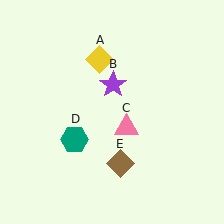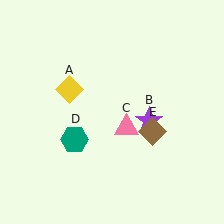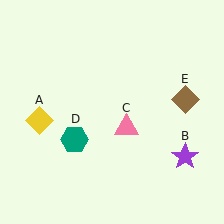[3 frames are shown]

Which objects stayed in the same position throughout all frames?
Pink triangle (object C) and teal hexagon (object D) remained stationary.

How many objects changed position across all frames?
3 objects changed position: yellow diamond (object A), purple star (object B), brown diamond (object E).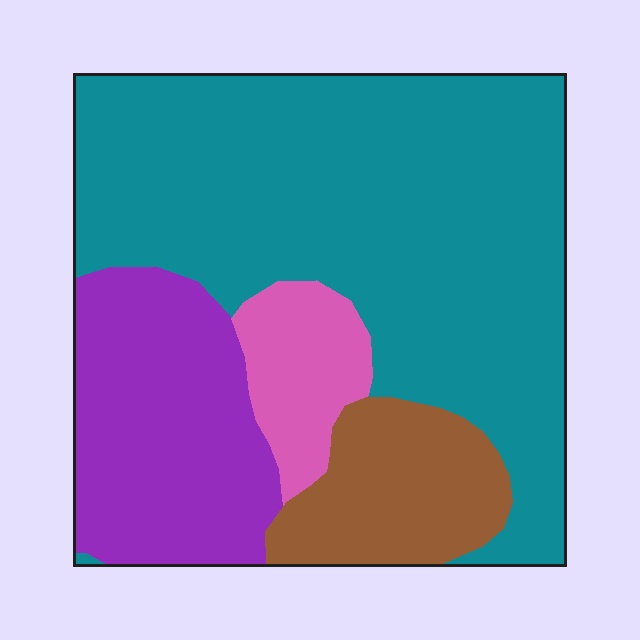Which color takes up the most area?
Teal, at roughly 60%.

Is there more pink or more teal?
Teal.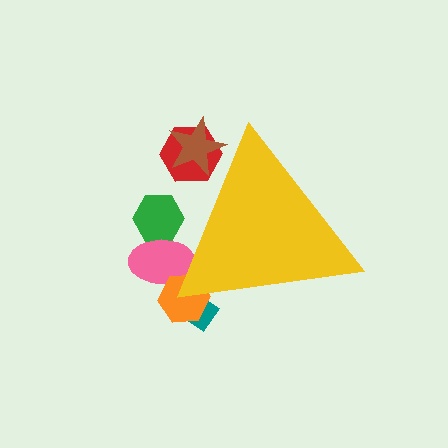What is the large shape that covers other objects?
A yellow triangle.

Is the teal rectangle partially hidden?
Yes, the teal rectangle is partially hidden behind the yellow triangle.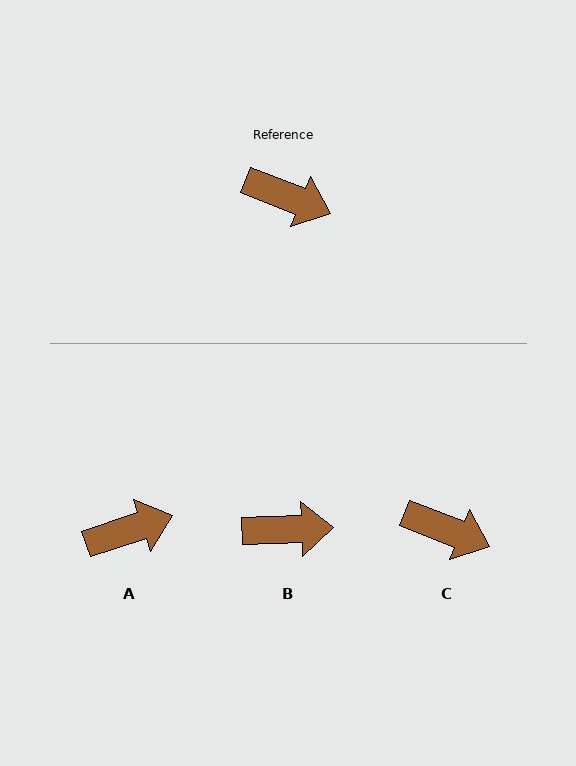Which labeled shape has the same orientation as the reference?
C.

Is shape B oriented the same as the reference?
No, it is off by about 23 degrees.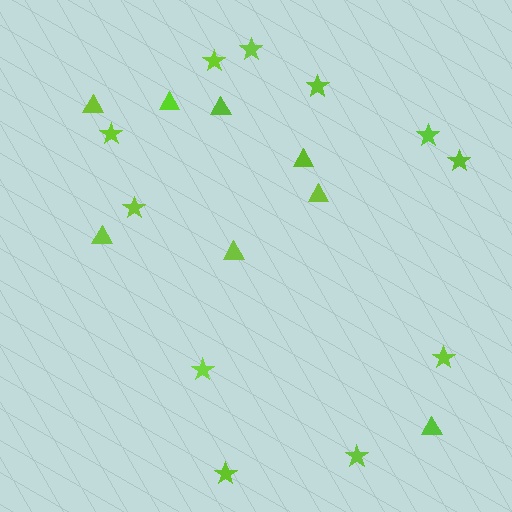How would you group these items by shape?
There are 2 groups: one group of triangles (8) and one group of stars (11).